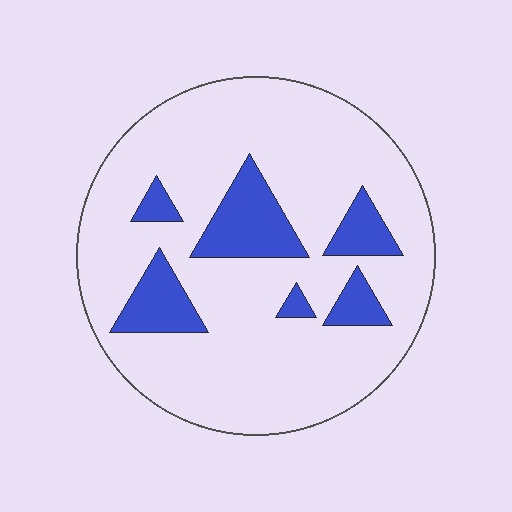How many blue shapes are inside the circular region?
6.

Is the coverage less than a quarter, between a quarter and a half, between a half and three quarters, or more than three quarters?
Less than a quarter.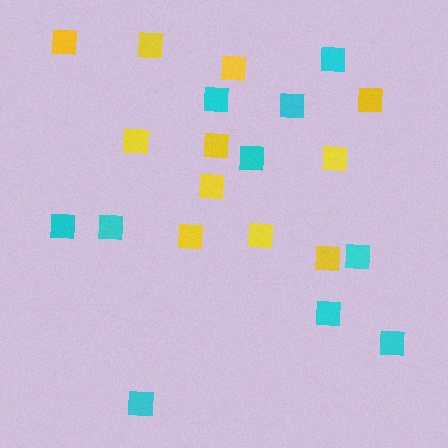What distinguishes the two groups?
There are 2 groups: one group of cyan squares (10) and one group of yellow squares (11).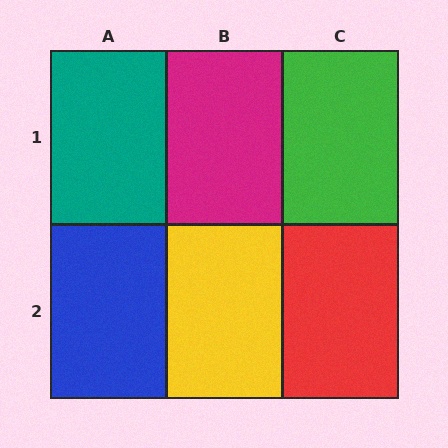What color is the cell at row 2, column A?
Blue.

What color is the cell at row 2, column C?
Red.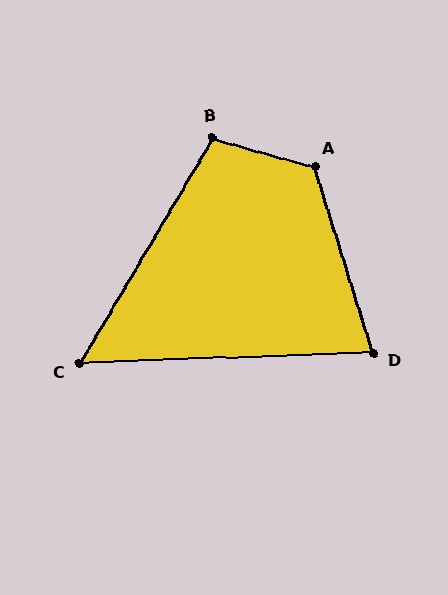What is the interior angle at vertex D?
Approximately 75 degrees (acute).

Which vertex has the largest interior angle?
A, at approximately 122 degrees.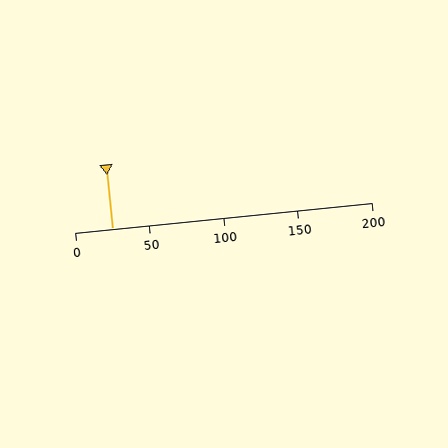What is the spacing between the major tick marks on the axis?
The major ticks are spaced 50 apart.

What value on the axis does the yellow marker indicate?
The marker indicates approximately 25.